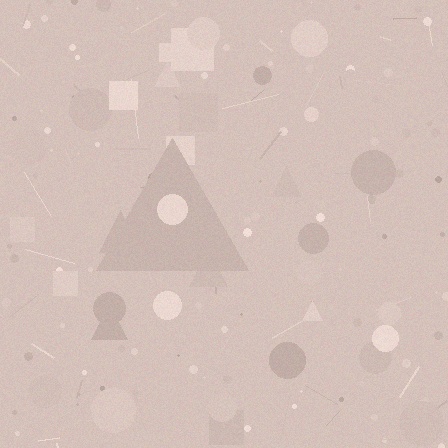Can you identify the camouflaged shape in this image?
The camouflaged shape is a triangle.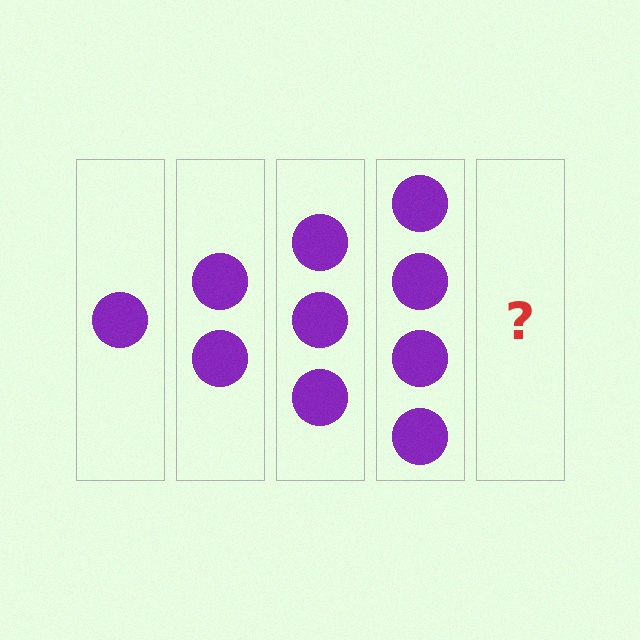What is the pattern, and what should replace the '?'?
The pattern is that each step adds one more circle. The '?' should be 5 circles.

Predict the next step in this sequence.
The next step is 5 circles.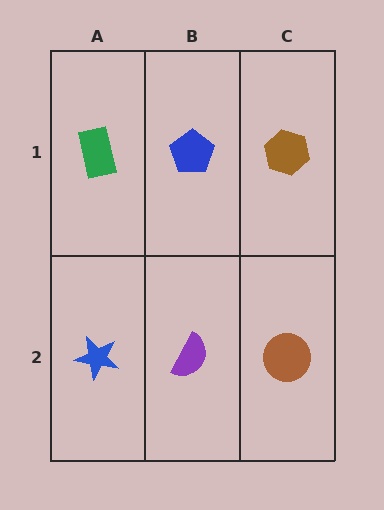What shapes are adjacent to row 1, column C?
A brown circle (row 2, column C), a blue pentagon (row 1, column B).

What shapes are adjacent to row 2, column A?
A green rectangle (row 1, column A), a purple semicircle (row 2, column B).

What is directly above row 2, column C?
A brown hexagon.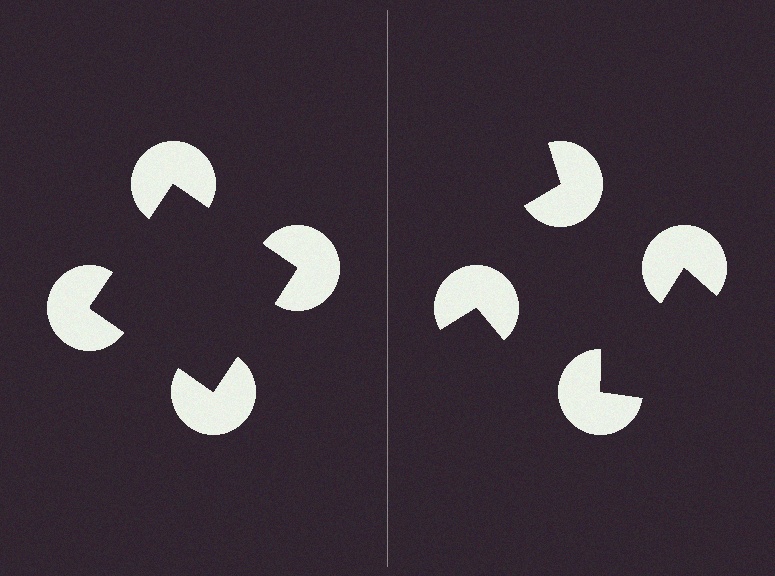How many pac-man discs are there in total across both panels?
8 — 4 on each side.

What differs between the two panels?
The pac-man discs are positioned identically on both sides; only the wedge orientations differ. On the left they align to a square; on the right they are misaligned.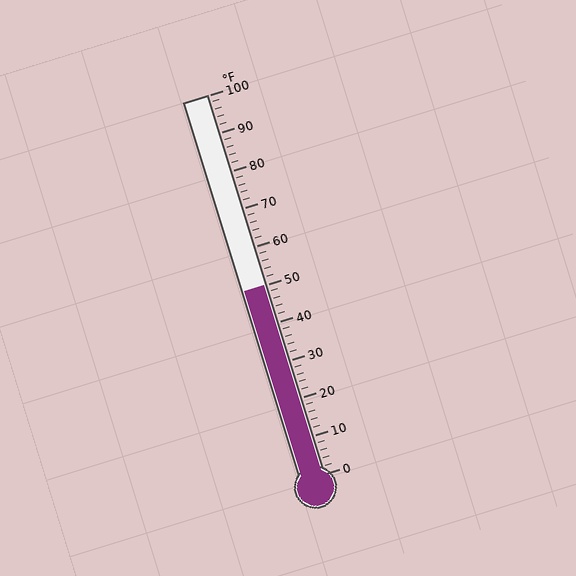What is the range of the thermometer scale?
The thermometer scale ranges from 0°F to 100°F.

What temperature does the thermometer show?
The thermometer shows approximately 50°F.